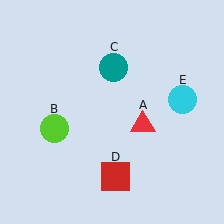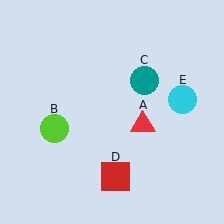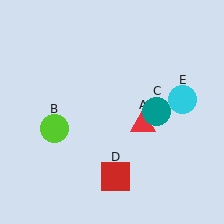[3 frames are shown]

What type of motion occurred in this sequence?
The teal circle (object C) rotated clockwise around the center of the scene.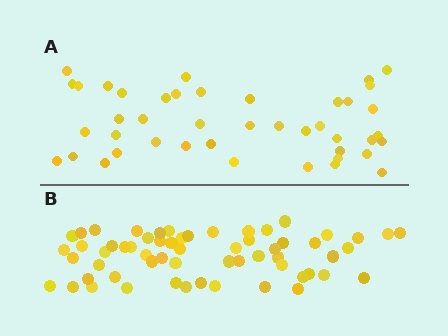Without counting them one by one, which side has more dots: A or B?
Region B (the bottom region) has more dots.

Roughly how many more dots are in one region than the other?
Region B has approximately 15 more dots than region A.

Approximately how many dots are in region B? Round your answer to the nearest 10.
About 60 dots.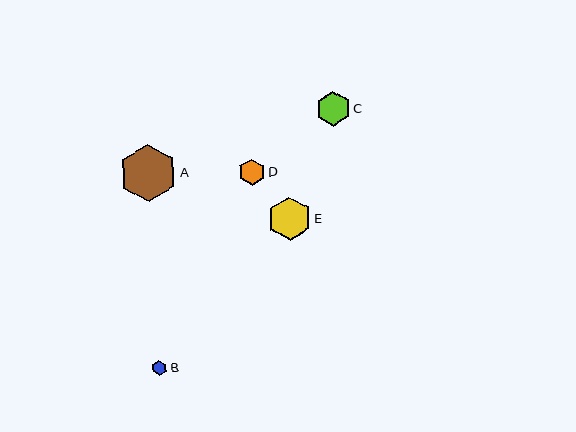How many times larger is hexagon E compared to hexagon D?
Hexagon E is approximately 1.7 times the size of hexagon D.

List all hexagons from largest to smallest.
From largest to smallest: A, E, C, D, B.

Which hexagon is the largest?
Hexagon A is the largest with a size of approximately 57 pixels.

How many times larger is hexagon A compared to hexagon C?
Hexagon A is approximately 1.7 times the size of hexagon C.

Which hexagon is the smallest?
Hexagon B is the smallest with a size of approximately 15 pixels.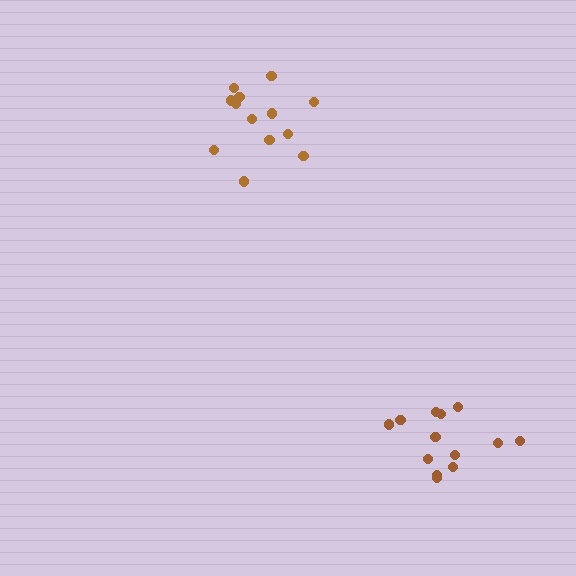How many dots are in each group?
Group 1: 13 dots, Group 2: 13 dots (26 total).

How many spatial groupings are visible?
There are 2 spatial groupings.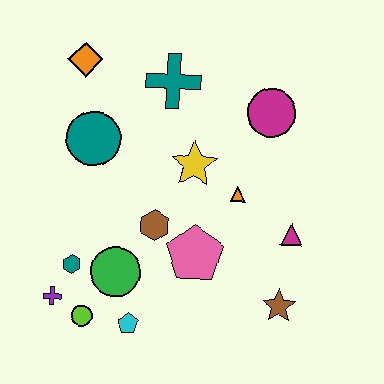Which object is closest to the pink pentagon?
The brown hexagon is closest to the pink pentagon.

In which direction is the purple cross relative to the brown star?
The purple cross is to the left of the brown star.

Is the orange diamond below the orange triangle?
No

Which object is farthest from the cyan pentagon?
The orange diamond is farthest from the cyan pentagon.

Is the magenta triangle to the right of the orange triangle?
Yes